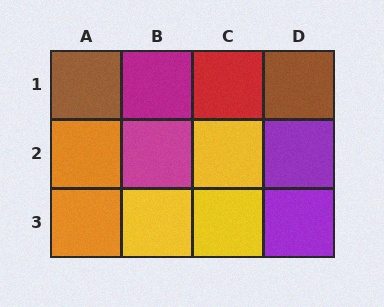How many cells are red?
1 cell is red.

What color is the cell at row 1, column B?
Magenta.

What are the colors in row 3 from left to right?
Orange, yellow, yellow, purple.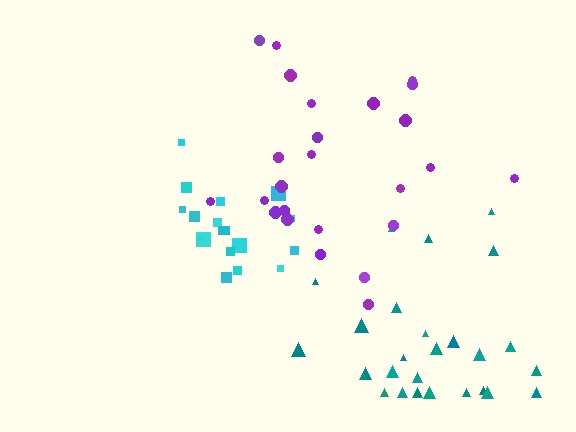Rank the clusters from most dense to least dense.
cyan, teal, purple.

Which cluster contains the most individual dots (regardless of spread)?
Teal (28).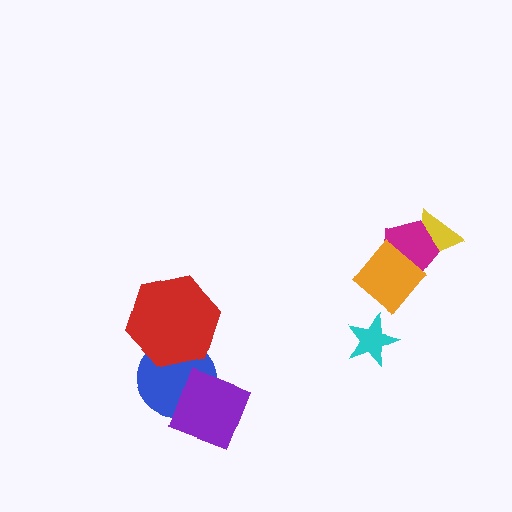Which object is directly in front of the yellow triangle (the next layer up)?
The magenta pentagon is directly in front of the yellow triangle.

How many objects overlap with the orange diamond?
2 objects overlap with the orange diamond.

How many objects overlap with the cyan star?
0 objects overlap with the cyan star.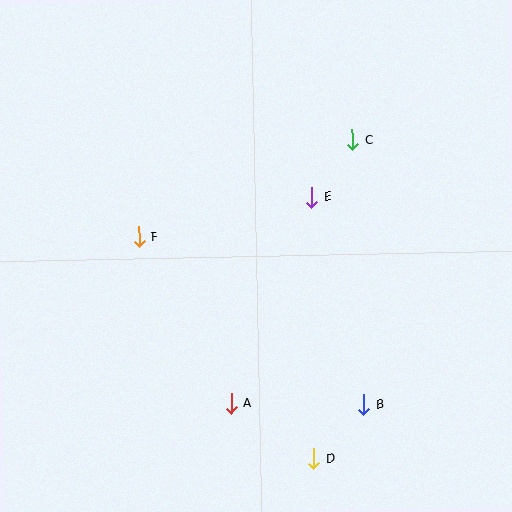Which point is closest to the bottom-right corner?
Point B is closest to the bottom-right corner.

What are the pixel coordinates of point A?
Point A is at (231, 403).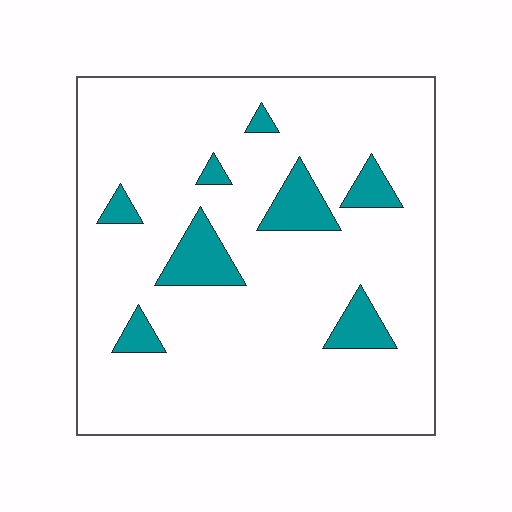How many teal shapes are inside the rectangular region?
8.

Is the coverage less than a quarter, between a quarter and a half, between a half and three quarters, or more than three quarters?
Less than a quarter.